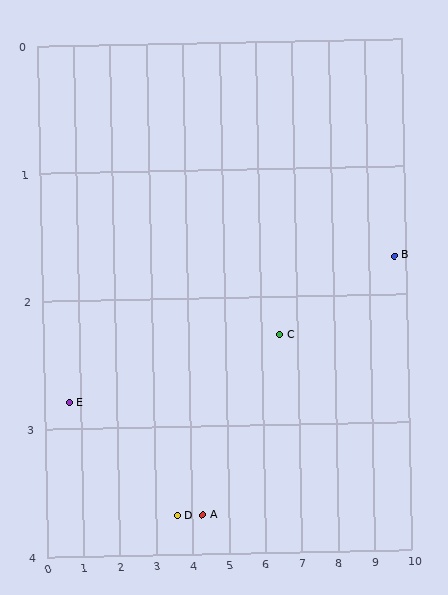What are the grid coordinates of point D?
Point D is at approximately (3.6, 3.7).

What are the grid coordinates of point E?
Point E is at approximately (0.7, 2.8).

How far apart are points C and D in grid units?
Points C and D are about 3.2 grid units apart.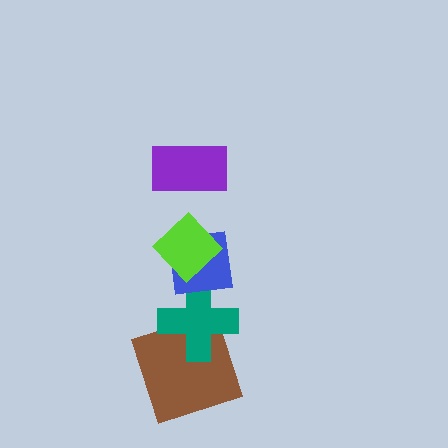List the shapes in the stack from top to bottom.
From top to bottom: the purple rectangle, the lime diamond, the blue square, the teal cross, the brown square.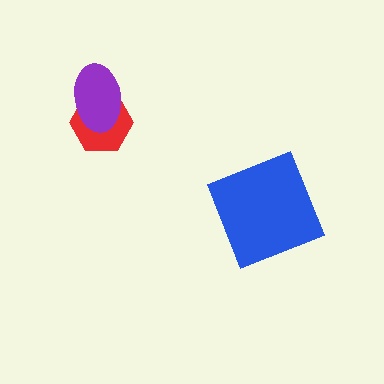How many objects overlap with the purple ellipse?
1 object overlaps with the purple ellipse.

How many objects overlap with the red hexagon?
1 object overlaps with the red hexagon.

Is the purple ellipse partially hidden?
No, no other shape covers it.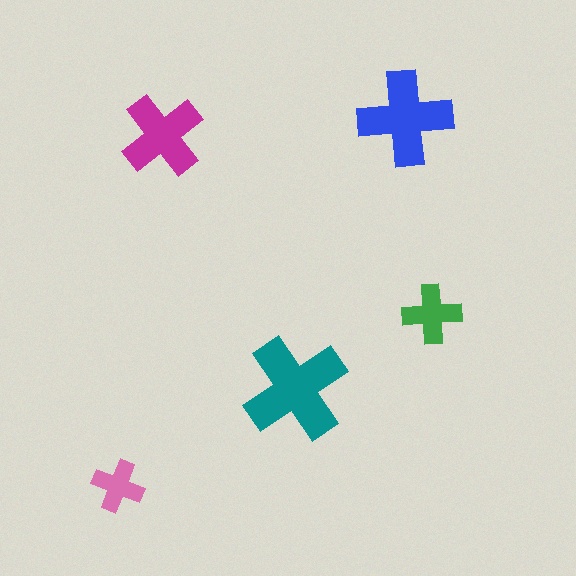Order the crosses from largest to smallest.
the teal one, the blue one, the magenta one, the green one, the pink one.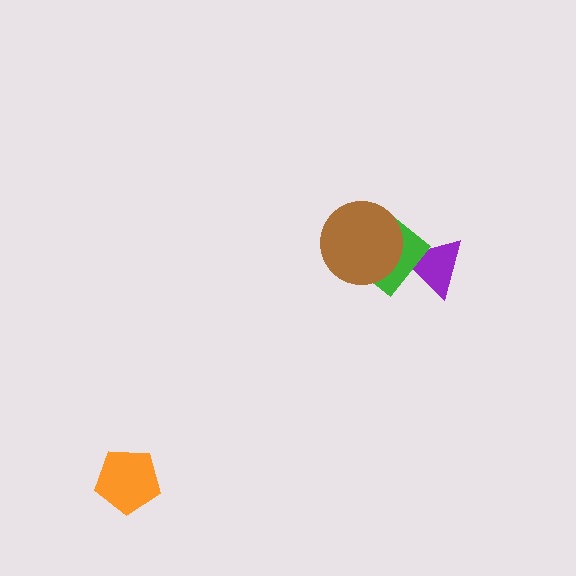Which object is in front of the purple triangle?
The green diamond is in front of the purple triangle.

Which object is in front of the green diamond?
The brown circle is in front of the green diamond.